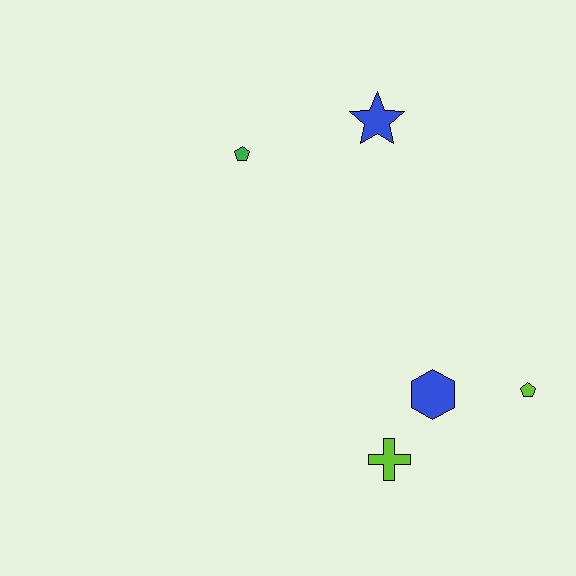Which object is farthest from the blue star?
The lime cross is farthest from the blue star.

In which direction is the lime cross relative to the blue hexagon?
The lime cross is below the blue hexagon.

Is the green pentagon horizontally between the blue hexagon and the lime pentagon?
No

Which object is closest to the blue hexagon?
The lime cross is closest to the blue hexagon.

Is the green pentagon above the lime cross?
Yes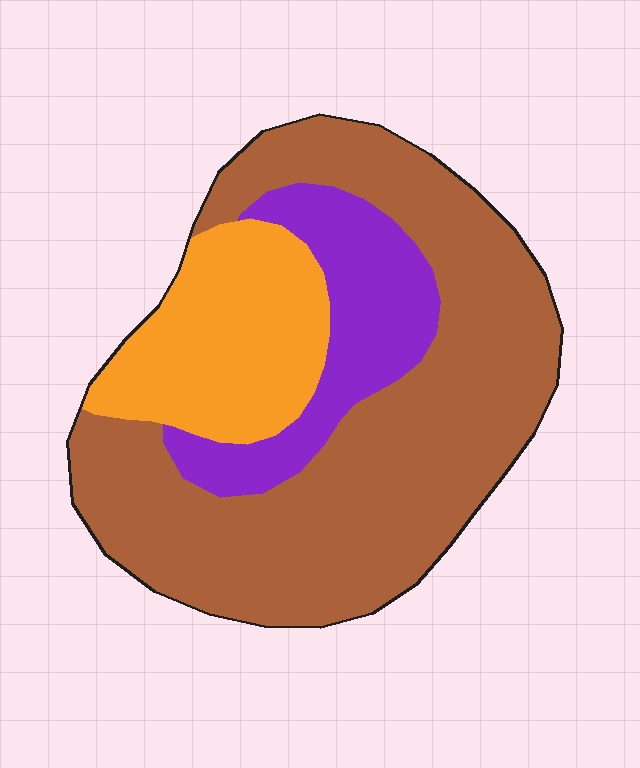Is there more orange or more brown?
Brown.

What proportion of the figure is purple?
Purple takes up about one sixth (1/6) of the figure.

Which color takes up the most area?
Brown, at roughly 60%.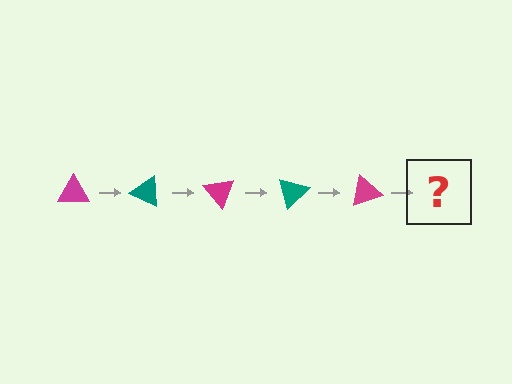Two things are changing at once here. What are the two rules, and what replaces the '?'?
The two rules are that it rotates 25 degrees each step and the color cycles through magenta and teal. The '?' should be a teal triangle, rotated 125 degrees from the start.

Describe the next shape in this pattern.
It should be a teal triangle, rotated 125 degrees from the start.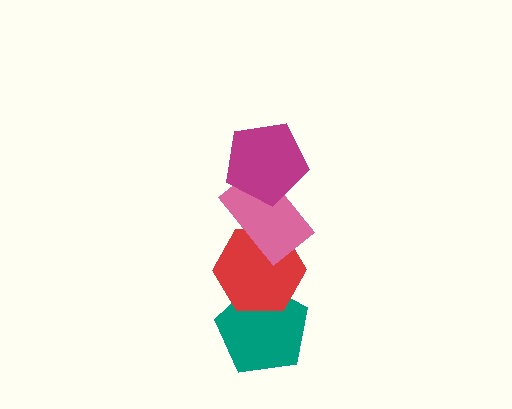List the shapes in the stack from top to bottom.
From top to bottom: the magenta pentagon, the pink rectangle, the red hexagon, the teal pentagon.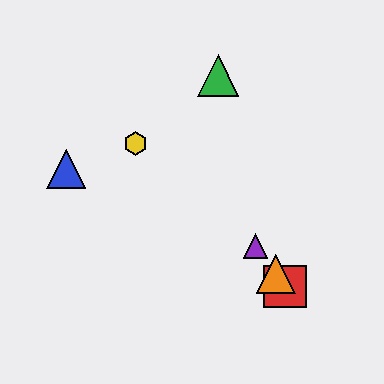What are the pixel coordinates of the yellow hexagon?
The yellow hexagon is at (136, 144).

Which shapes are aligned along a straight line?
The red square, the purple triangle, the orange triangle are aligned along a straight line.